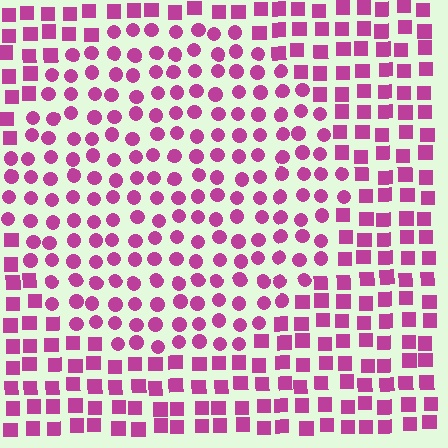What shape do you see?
I see a circle.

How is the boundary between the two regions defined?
The boundary is defined by a change in element shape: circles inside vs. squares outside. All elements share the same color and spacing.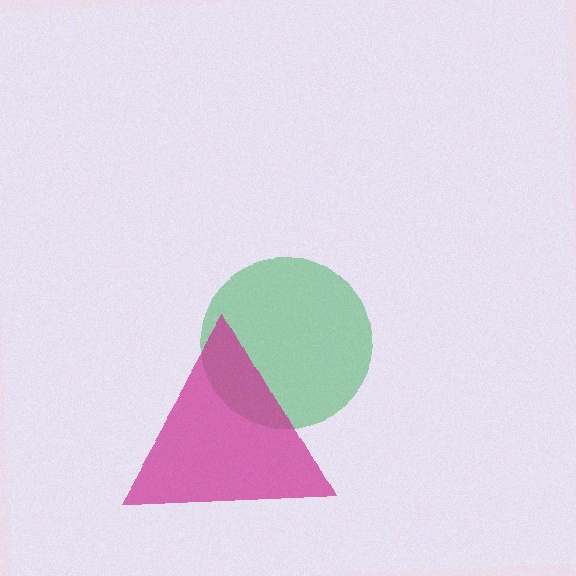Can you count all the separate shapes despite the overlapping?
Yes, there are 2 separate shapes.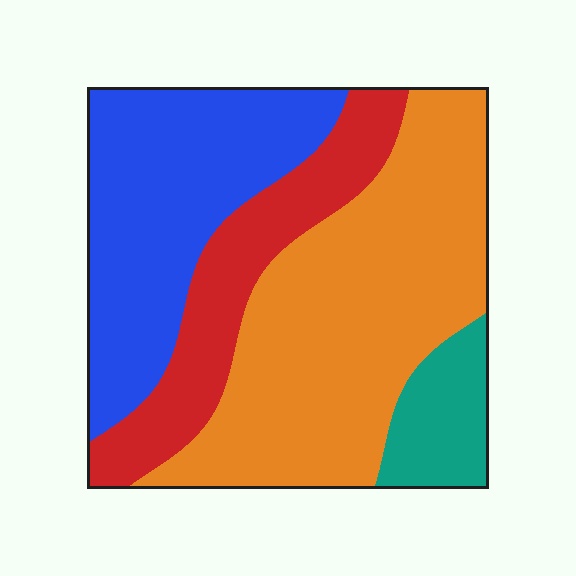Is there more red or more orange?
Orange.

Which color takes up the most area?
Orange, at roughly 45%.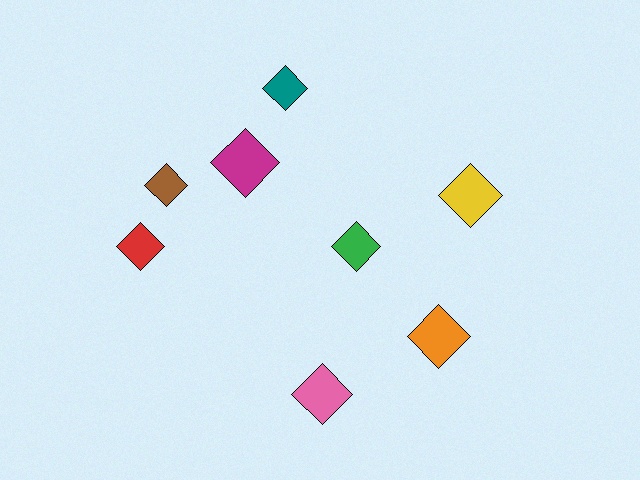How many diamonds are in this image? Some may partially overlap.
There are 8 diamonds.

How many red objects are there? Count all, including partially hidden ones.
There is 1 red object.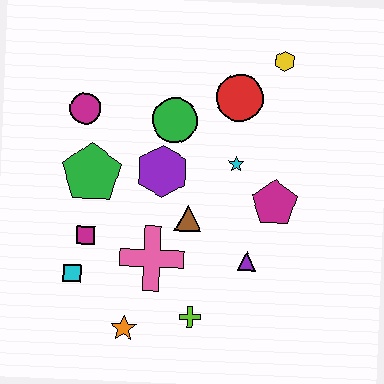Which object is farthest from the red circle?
The orange star is farthest from the red circle.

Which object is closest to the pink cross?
The brown triangle is closest to the pink cross.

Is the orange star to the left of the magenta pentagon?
Yes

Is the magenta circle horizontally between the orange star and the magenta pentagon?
No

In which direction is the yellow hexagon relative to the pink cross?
The yellow hexagon is above the pink cross.